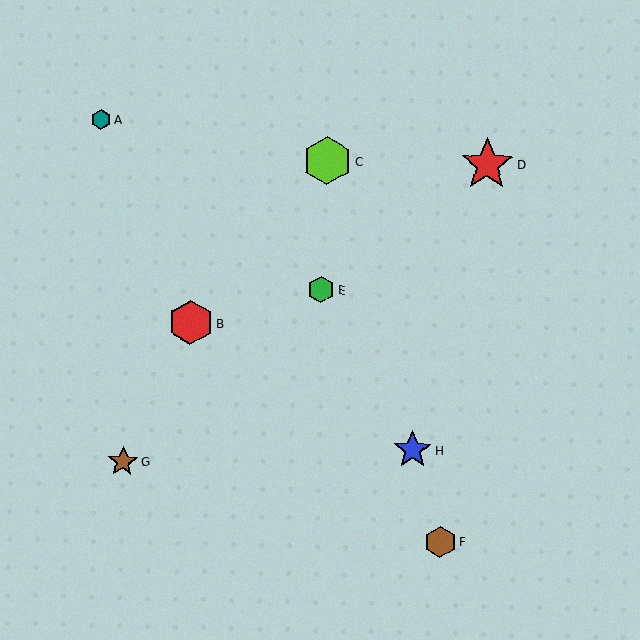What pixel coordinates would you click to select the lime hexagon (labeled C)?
Click at (327, 161) to select the lime hexagon C.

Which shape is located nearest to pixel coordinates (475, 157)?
The red star (labeled D) at (487, 164) is nearest to that location.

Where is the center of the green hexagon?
The center of the green hexagon is at (321, 290).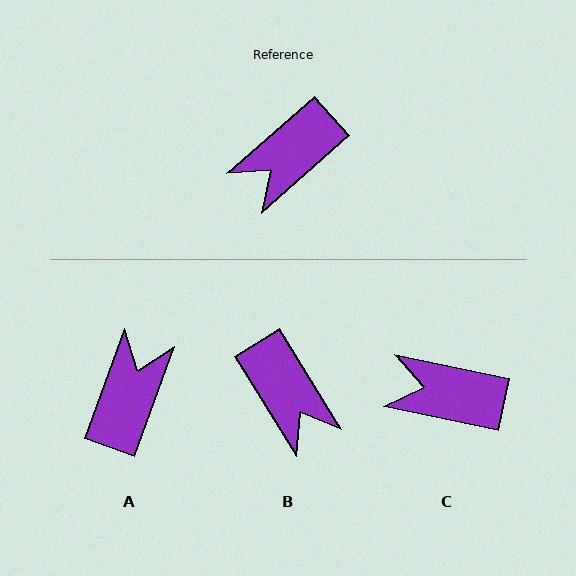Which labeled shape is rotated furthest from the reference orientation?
A, about 151 degrees away.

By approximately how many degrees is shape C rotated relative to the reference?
Approximately 53 degrees clockwise.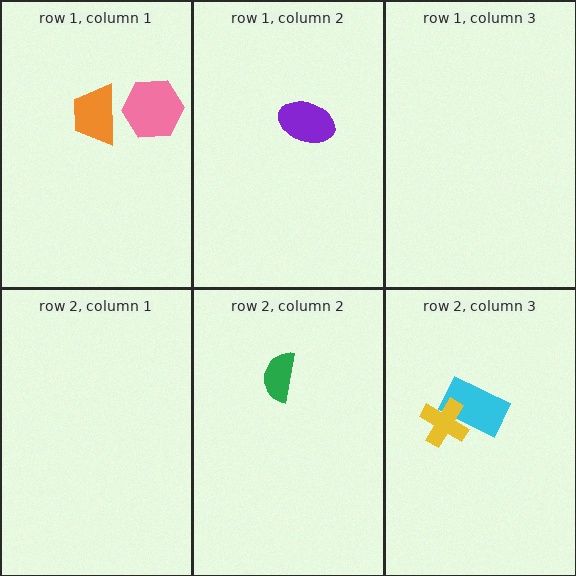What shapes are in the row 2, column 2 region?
The green semicircle.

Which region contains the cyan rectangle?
The row 2, column 3 region.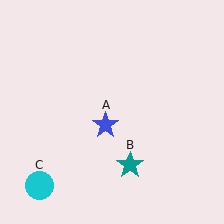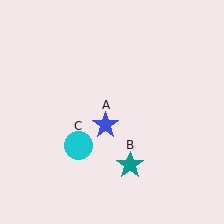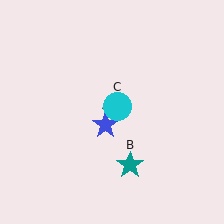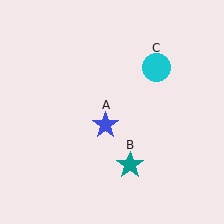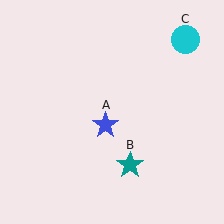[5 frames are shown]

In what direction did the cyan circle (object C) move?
The cyan circle (object C) moved up and to the right.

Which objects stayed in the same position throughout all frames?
Blue star (object A) and teal star (object B) remained stationary.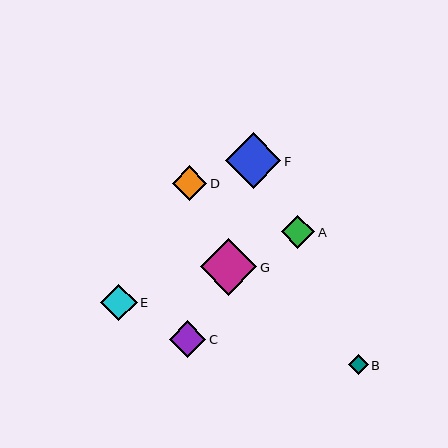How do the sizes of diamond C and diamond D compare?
Diamond C and diamond D are approximately the same size.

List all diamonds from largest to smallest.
From largest to smallest: G, F, E, C, D, A, B.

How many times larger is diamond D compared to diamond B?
Diamond D is approximately 1.7 times the size of diamond B.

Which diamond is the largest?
Diamond G is the largest with a size of approximately 57 pixels.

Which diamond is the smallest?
Diamond B is the smallest with a size of approximately 20 pixels.